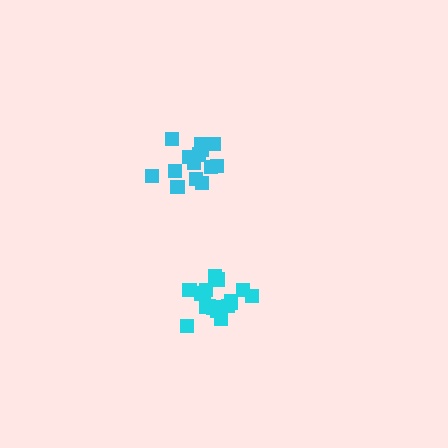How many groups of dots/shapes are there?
There are 2 groups.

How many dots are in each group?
Group 1: 14 dots, Group 2: 18 dots (32 total).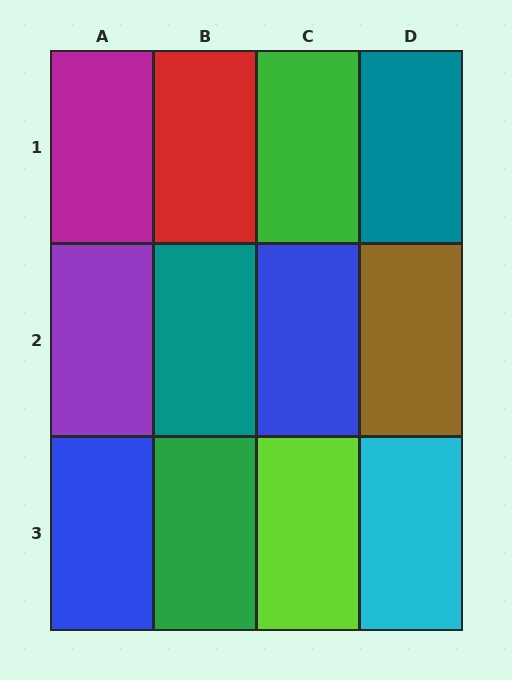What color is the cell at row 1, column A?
Magenta.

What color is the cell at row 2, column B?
Teal.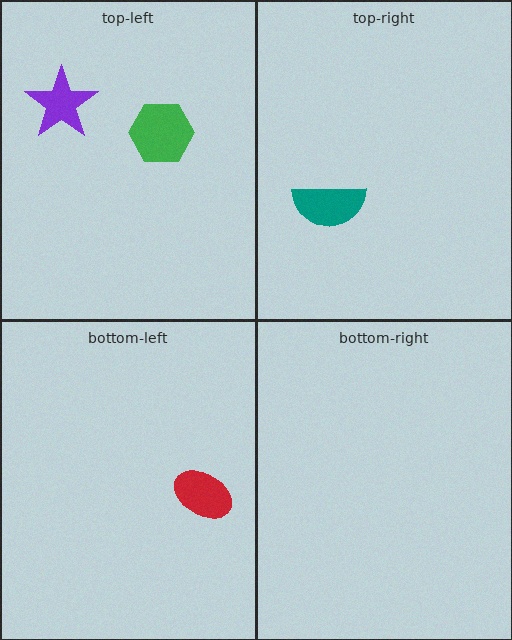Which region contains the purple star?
The top-left region.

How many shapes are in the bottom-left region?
1.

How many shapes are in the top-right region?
1.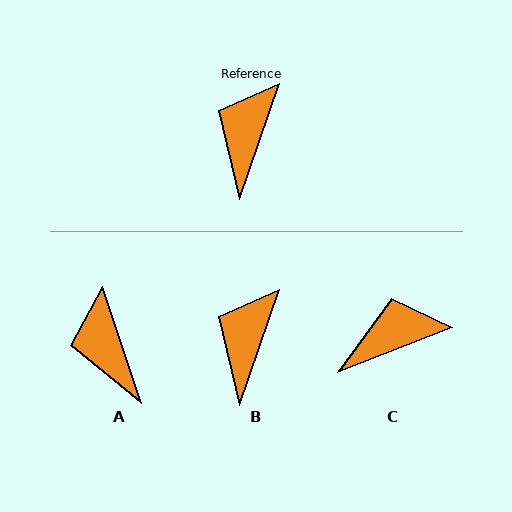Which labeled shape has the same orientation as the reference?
B.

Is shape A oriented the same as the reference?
No, it is off by about 38 degrees.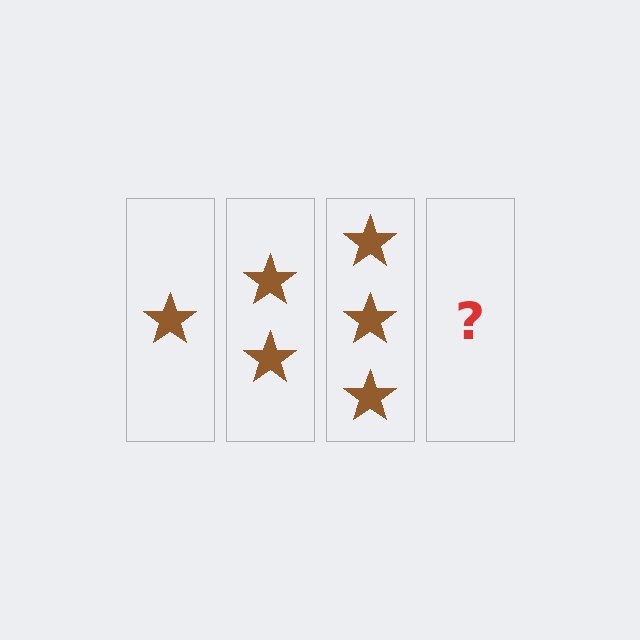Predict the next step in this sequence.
The next step is 4 stars.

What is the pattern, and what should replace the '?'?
The pattern is that each step adds one more star. The '?' should be 4 stars.